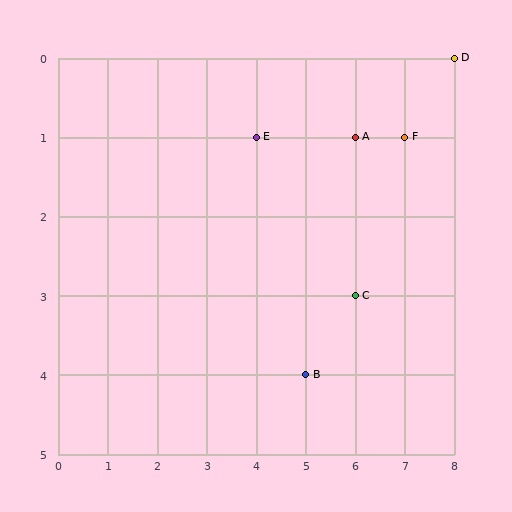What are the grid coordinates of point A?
Point A is at grid coordinates (6, 1).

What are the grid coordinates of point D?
Point D is at grid coordinates (8, 0).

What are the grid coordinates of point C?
Point C is at grid coordinates (6, 3).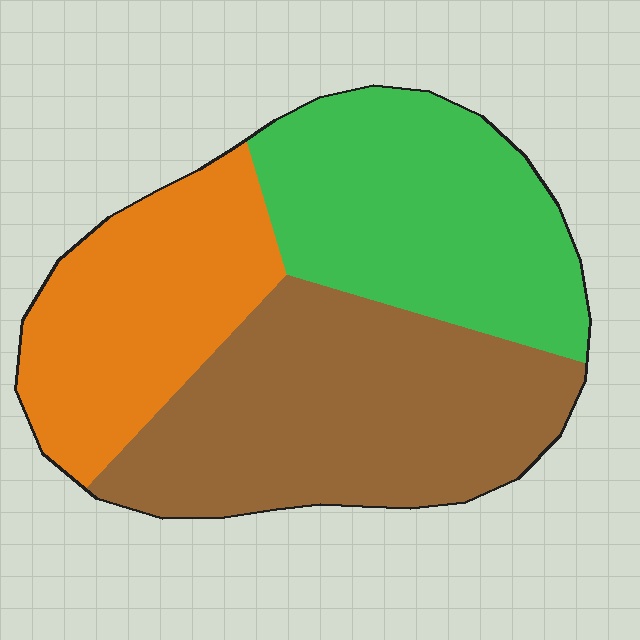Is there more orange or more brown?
Brown.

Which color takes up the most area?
Brown, at roughly 40%.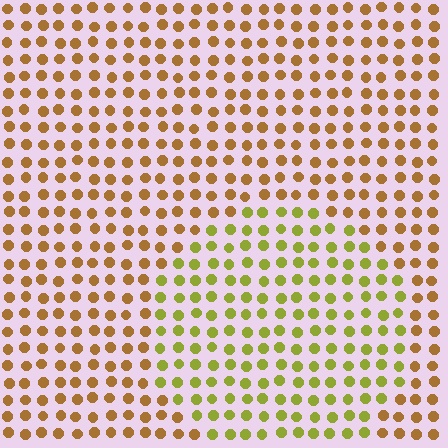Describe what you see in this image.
The image is filled with small brown elements in a uniform arrangement. A circle-shaped region is visible where the elements are tinted to a slightly different hue, forming a subtle color boundary.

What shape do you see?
I see a circle.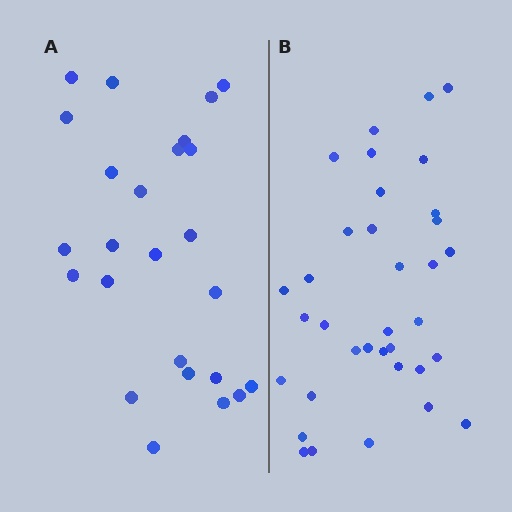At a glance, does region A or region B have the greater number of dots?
Region B (the right region) has more dots.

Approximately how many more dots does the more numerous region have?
Region B has roughly 10 or so more dots than region A.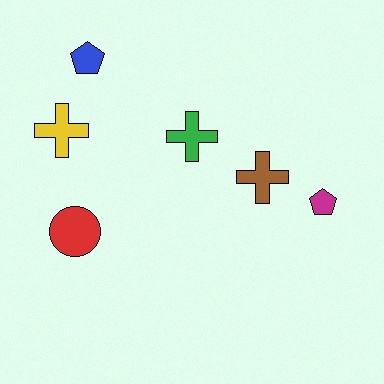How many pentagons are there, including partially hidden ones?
There are 2 pentagons.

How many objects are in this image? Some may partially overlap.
There are 6 objects.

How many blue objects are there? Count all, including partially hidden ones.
There is 1 blue object.